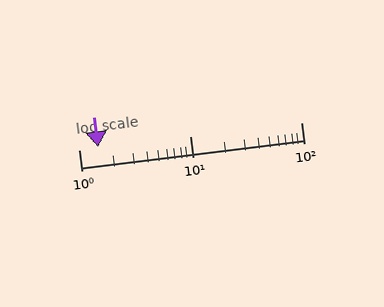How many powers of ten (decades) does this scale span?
The scale spans 2 decades, from 1 to 100.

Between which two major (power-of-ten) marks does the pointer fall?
The pointer is between 1 and 10.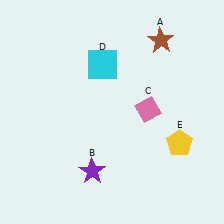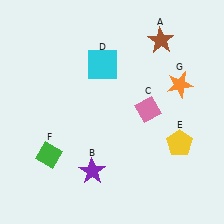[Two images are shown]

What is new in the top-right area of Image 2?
An orange star (G) was added in the top-right area of Image 2.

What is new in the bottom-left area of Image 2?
A green diamond (F) was added in the bottom-left area of Image 2.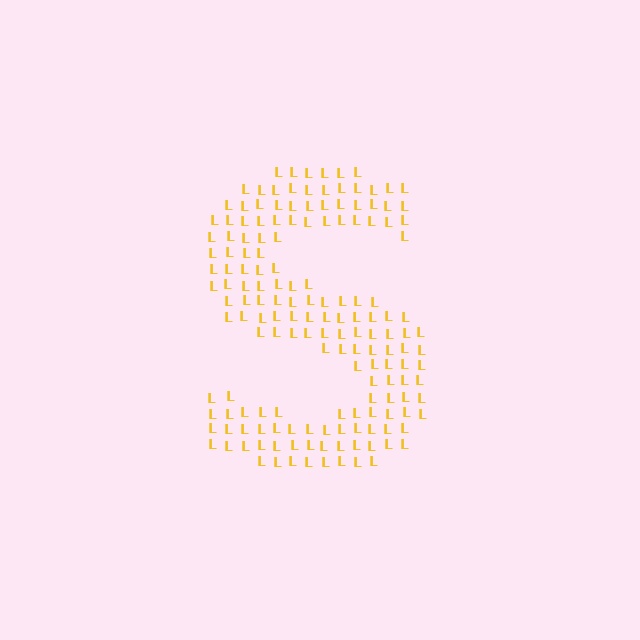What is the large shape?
The large shape is the letter S.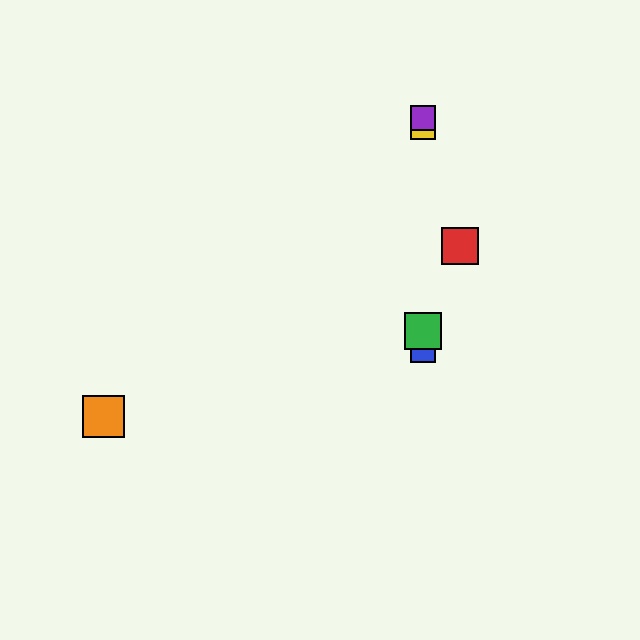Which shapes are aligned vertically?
The blue square, the green square, the yellow square, the purple square are aligned vertically.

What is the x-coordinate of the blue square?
The blue square is at x≈423.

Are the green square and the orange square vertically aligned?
No, the green square is at x≈423 and the orange square is at x≈104.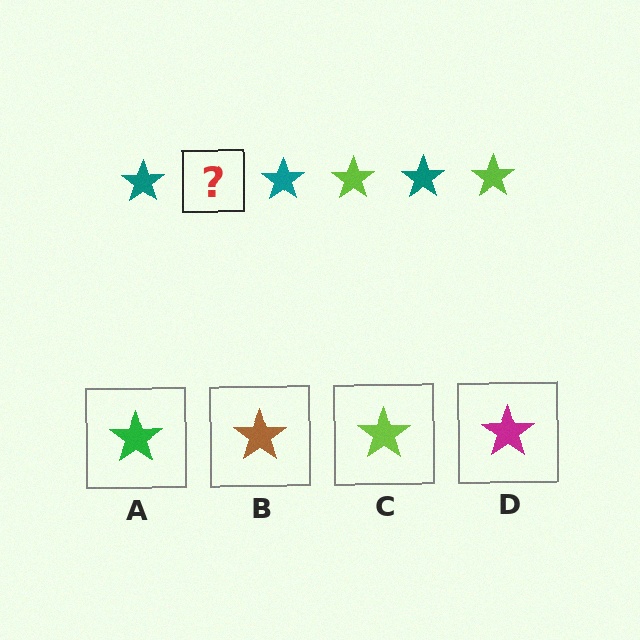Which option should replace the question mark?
Option C.